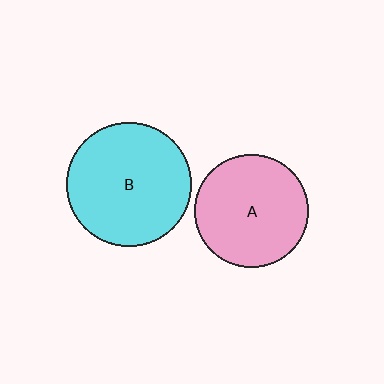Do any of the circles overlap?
No, none of the circles overlap.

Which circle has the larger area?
Circle B (cyan).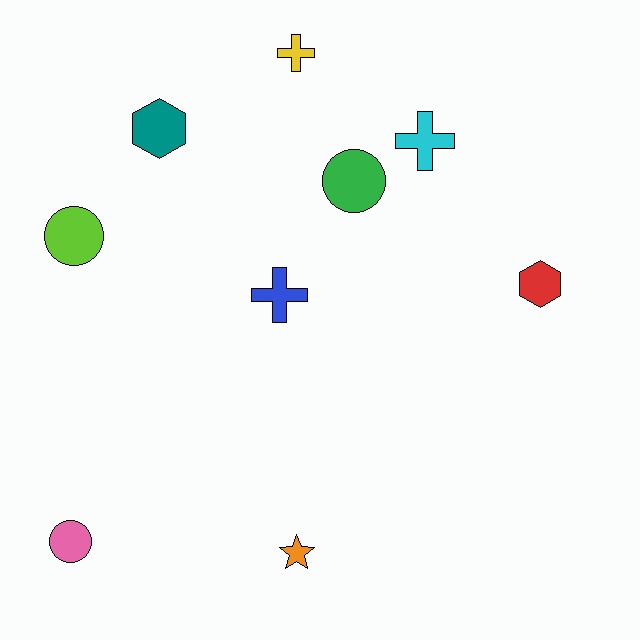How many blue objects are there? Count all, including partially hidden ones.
There is 1 blue object.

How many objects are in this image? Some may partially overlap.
There are 9 objects.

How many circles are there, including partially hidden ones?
There are 3 circles.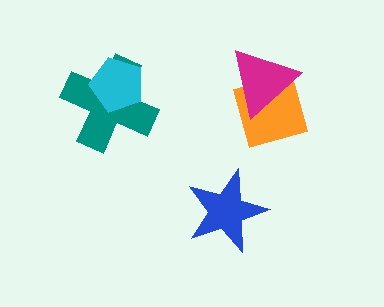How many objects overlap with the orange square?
1 object overlaps with the orange square.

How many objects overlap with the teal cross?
1 object overlaps with the teal cross.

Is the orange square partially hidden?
Yes, it is partially covered by another shape.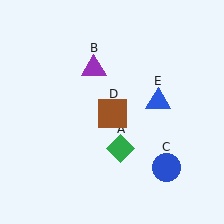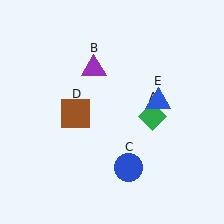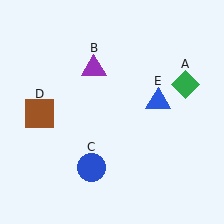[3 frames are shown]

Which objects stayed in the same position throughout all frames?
Purple triangle (object B) and blue triangle (object E) remained stationary.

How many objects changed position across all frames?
3 objects changed position: green diamond (object A), blue circle (object C), brown square (object D).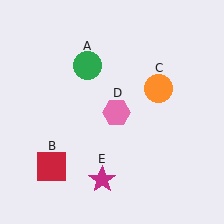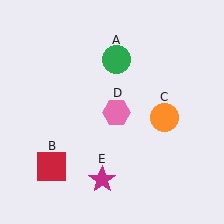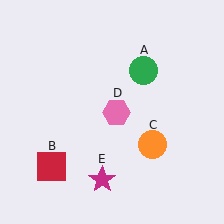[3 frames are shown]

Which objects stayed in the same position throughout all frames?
Red square (object B) and pink hexagon (object D) and magenta star (object E) remained stationary.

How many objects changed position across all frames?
2 objects changed position: green circle (object A), orange circle (object C).